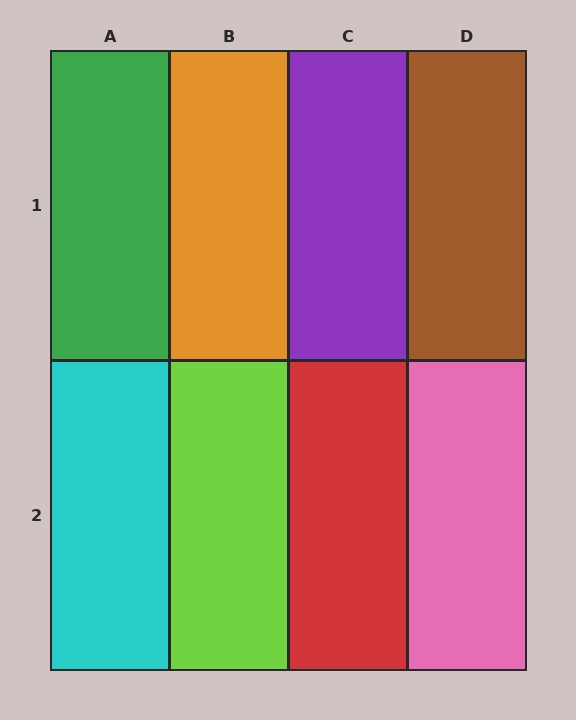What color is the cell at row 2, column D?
Pink.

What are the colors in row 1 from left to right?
Green, orange, purple, brown.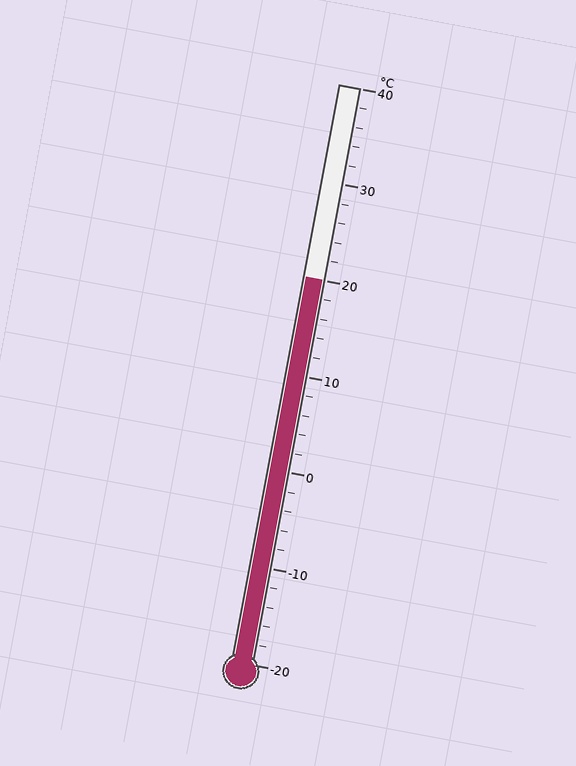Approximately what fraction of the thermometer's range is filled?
The thermometer is filled to approximately 65% of its range.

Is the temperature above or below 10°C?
The temperature is above 10°C.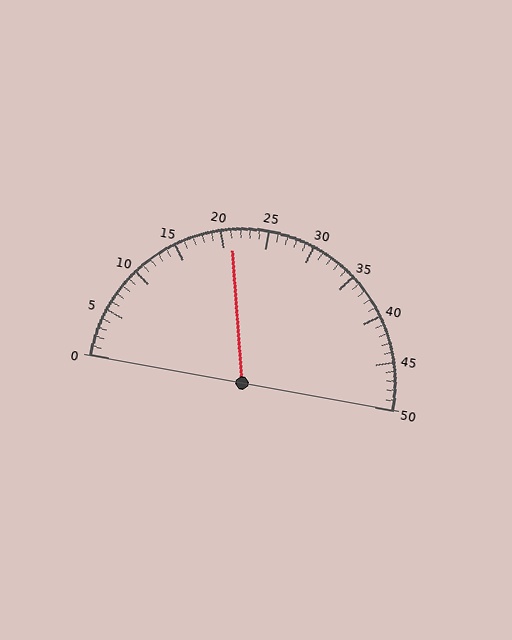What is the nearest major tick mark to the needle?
The nearest major tick mark is 20.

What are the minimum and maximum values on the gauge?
The gauge ranges from 0 to 50.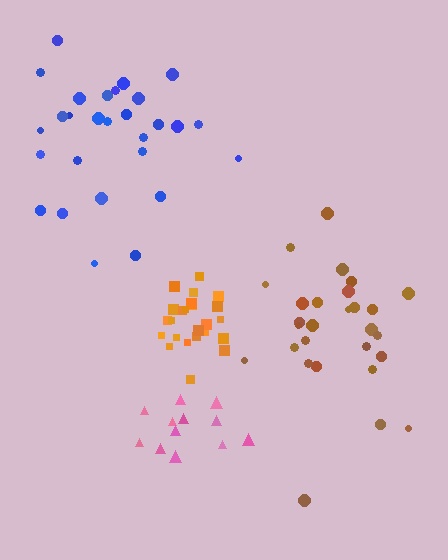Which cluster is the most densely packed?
Orange.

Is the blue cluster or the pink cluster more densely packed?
Pink.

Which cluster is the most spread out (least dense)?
Blue.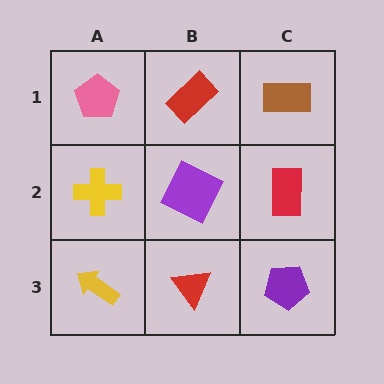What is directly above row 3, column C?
A red rectangle.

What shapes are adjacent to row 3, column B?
A purple square (row 2, column B), a yellow arrow (row 3, column A), a purple pentagon (row 3, column C).